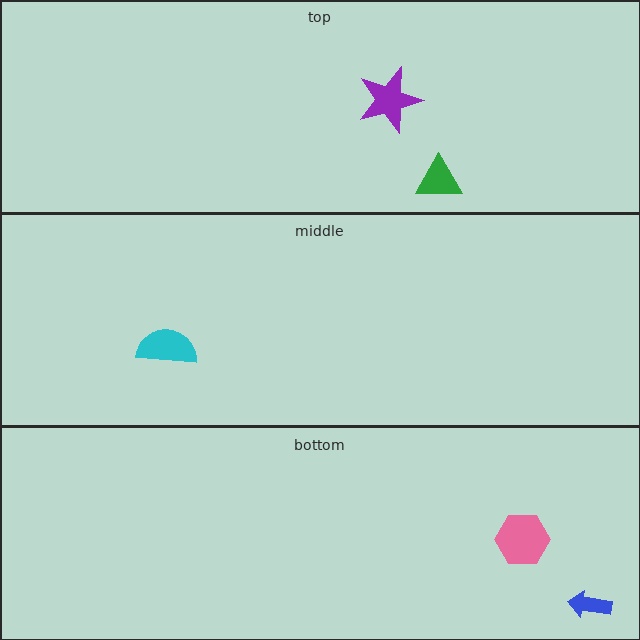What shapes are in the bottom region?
The blue arrow, the pink hexagon.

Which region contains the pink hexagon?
The bottom region.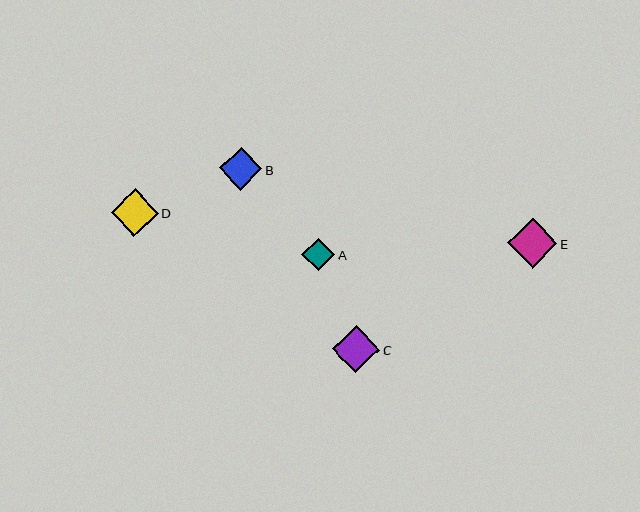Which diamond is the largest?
Diamond E is the largest with a size of approximately 50 pixels.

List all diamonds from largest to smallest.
From largest to smallest: E, D, C, B, A.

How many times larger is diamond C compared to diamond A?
Diamond C is approximately 1.4 times the size of diamond A.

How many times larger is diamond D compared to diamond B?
Diamond D is approximately 1.1 times the size of diamond B.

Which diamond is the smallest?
Diamond A is the smallest with a size of approximately 33 pixels.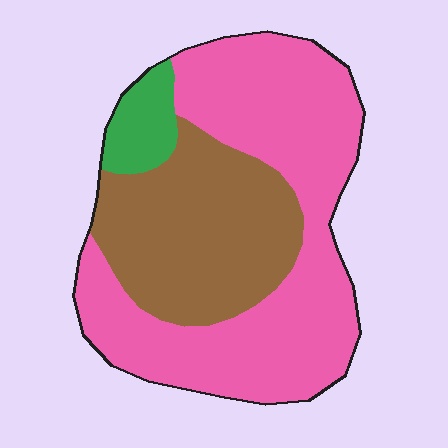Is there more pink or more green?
Pink.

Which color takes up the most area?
Pink, at roughly 60%.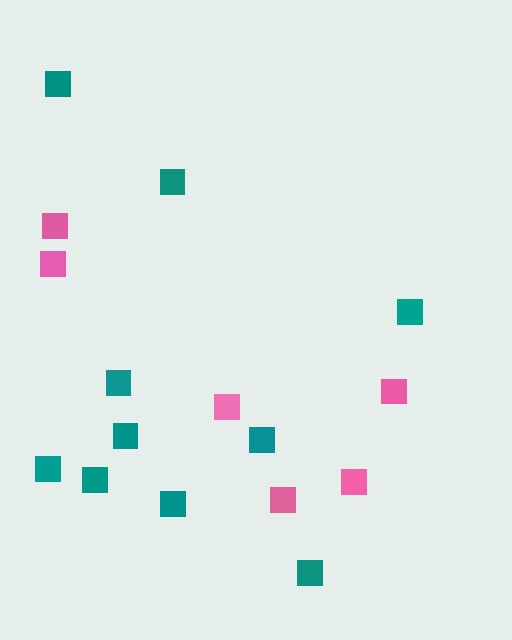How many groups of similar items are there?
There are 2 groups: one group of pink squares (6) and one group of teal squares (10).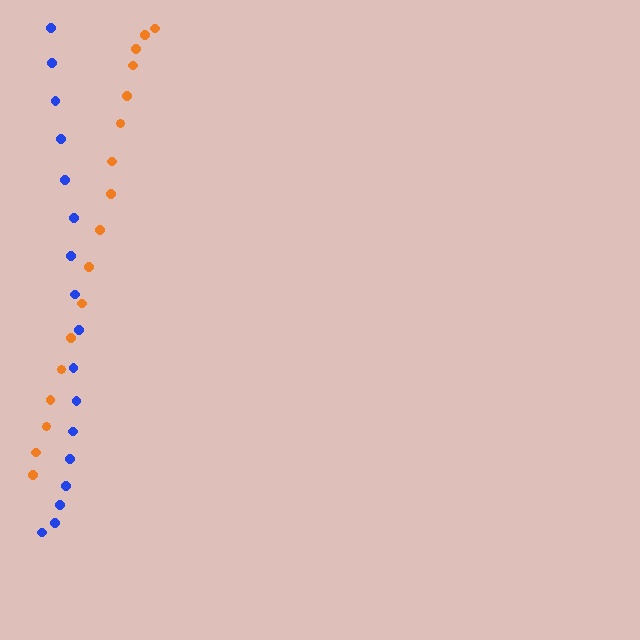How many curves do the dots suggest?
There are 2 distinct paths.